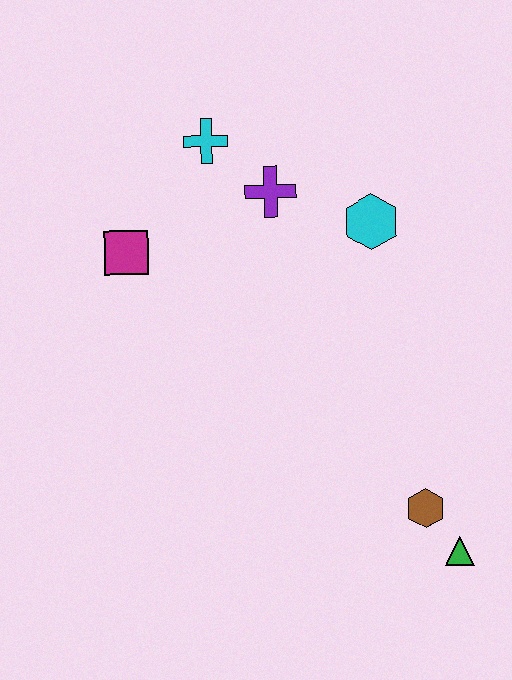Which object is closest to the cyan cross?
The purple cross is closest to the cyan cross.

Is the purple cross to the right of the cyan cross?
Yes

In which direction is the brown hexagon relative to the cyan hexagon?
The brown hexagon is below the cyan hexagon.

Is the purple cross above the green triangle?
Yes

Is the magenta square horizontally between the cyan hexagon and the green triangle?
No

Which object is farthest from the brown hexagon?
The cyan cross is farthest from the brown hexagon.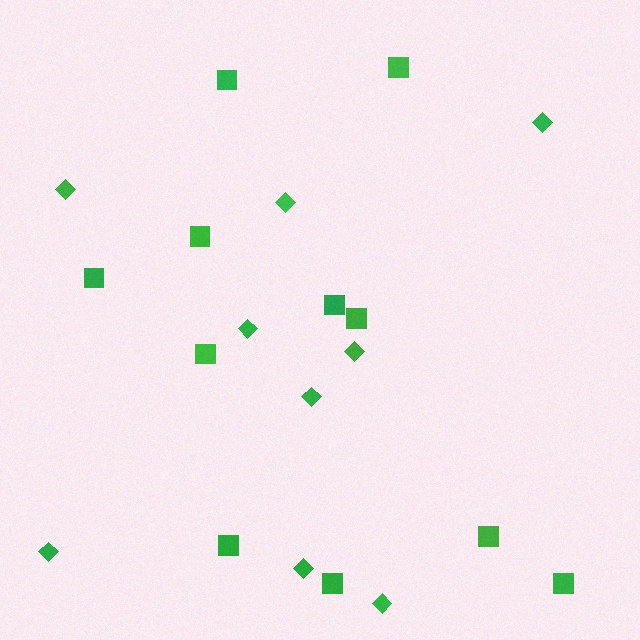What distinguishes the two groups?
There are 2 groups: one group of diamonds (9) and one group of squares (11).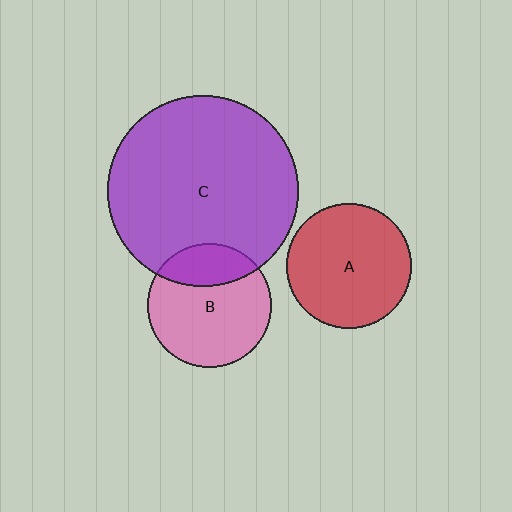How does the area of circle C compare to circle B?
Approximately 2.4 times.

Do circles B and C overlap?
Yes.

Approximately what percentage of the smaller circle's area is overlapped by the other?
Approximately 25%.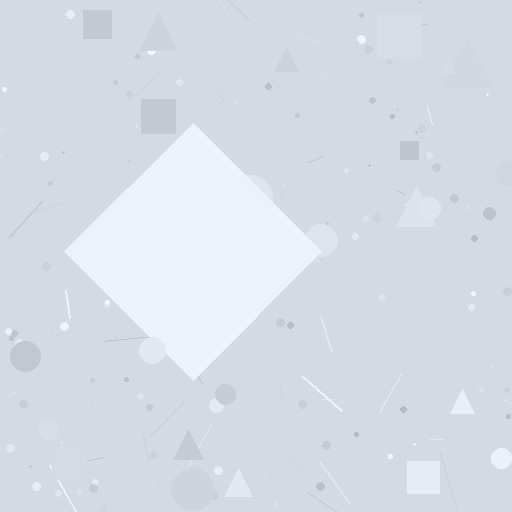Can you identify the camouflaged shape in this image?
The camouflaged shape is a diamond.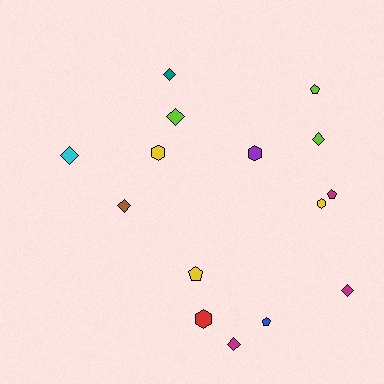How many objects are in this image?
There are 15 objects.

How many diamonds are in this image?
There are 7 diamonds.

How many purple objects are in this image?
There is 1 purple object.